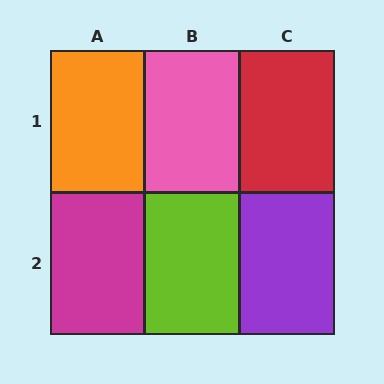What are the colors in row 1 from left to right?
Orange, pink, red.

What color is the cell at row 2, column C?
Purple.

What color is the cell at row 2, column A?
Magenta.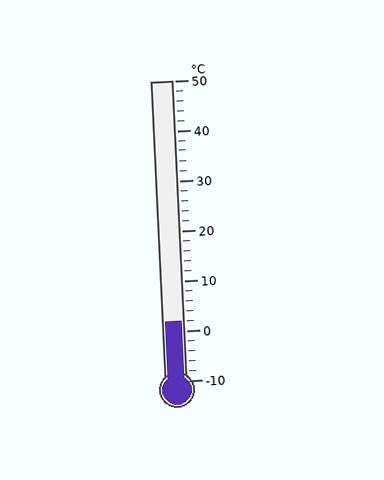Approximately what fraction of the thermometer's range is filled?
The thermometer is filled to approximately 20% of its range.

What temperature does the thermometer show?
The thermometer shows approximately 2°C.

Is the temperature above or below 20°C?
The temperature is below 20°C.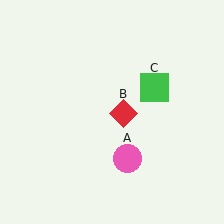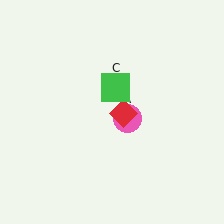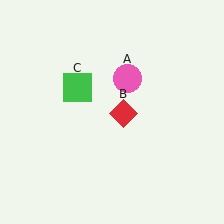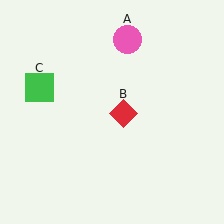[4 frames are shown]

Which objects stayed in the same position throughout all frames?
Red diamond (object B) remained stationary.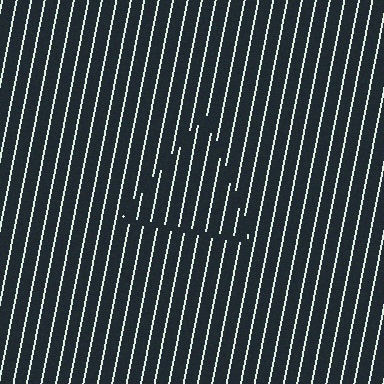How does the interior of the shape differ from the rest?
The interior of the shape contains the same grating, shifted by half a period — the contour is defined by the phase discontinuity where line-ends from the inner and outer gratings abut.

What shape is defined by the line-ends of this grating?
An illusory triangle. The interior of the shape contains the same grating, shifted by half a period — the contour is defined by the phase discontinuity where line-ends from the inner and outer gratings abut.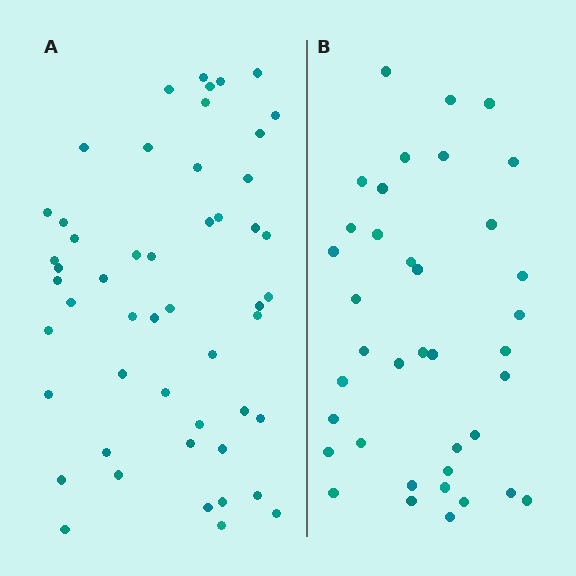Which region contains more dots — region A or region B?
Region A (the left region) has more dots.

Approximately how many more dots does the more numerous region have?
Region A has approximately 15 more dots than region B.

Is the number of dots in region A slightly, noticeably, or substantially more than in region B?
Region A has noticeably more, but not dramatically so. The ratio is roughly 1.3 to 1.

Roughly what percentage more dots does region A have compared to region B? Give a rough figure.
About 35% more.